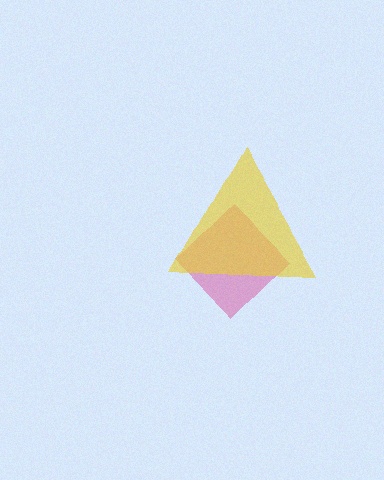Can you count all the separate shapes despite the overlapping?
Yes, there are 2 separate shapes.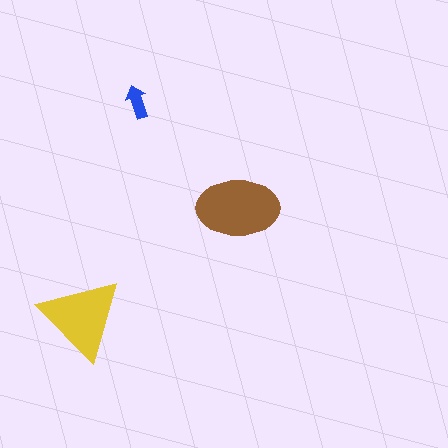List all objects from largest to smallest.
The brown ellipse, the yellow triangle, the blue arrow.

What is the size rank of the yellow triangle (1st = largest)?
2nd.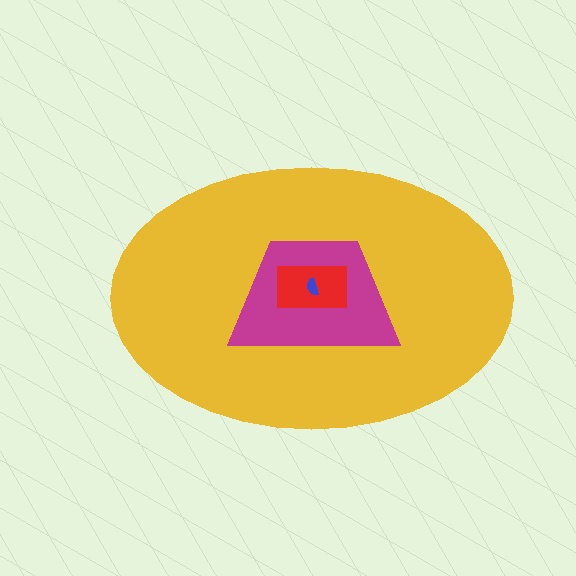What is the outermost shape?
The yellow ellipse.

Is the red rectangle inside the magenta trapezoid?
Yes.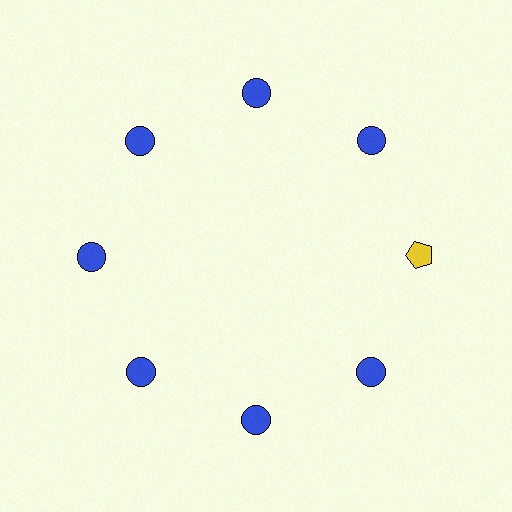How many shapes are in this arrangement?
There are 8 shapes arranged in a ring pattern.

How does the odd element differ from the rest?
It differs in both color (yellow instead of blue) and shape (pentagon instead of circle).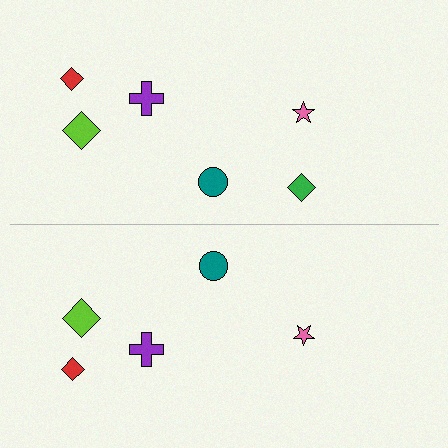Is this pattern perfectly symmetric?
No, the pattern is not perfectly symmetric. A green diamond is missing from the bottom side.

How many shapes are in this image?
There are 11 shapes in this image.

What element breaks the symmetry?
A green diamond is missing from the bottom side.